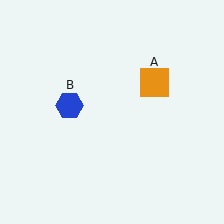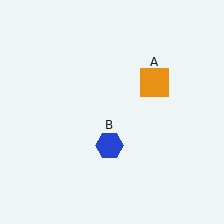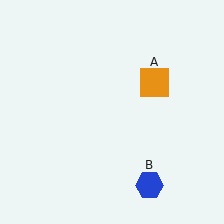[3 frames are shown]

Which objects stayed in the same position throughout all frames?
Orange square (object A) remained stationary.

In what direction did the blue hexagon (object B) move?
The blue hexagon (object B) moved down and to the right.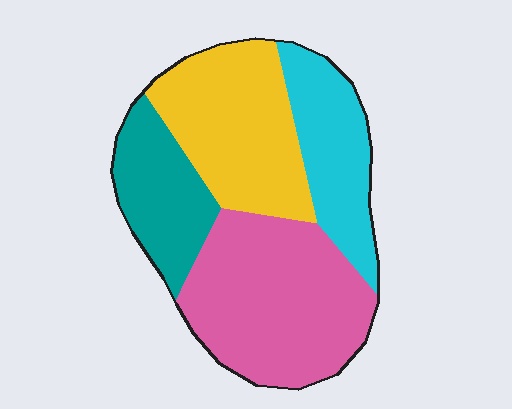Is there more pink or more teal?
Pink.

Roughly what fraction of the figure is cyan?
Cyan takes up between a sixth and a third of the figure.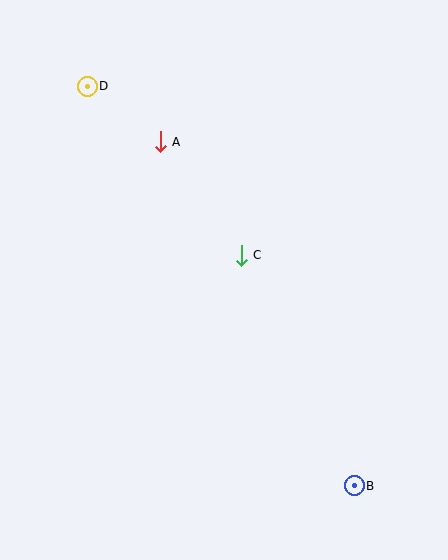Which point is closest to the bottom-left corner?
Point B is closest to the bottom-left corner.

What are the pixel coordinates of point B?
Point B is at (354, 486).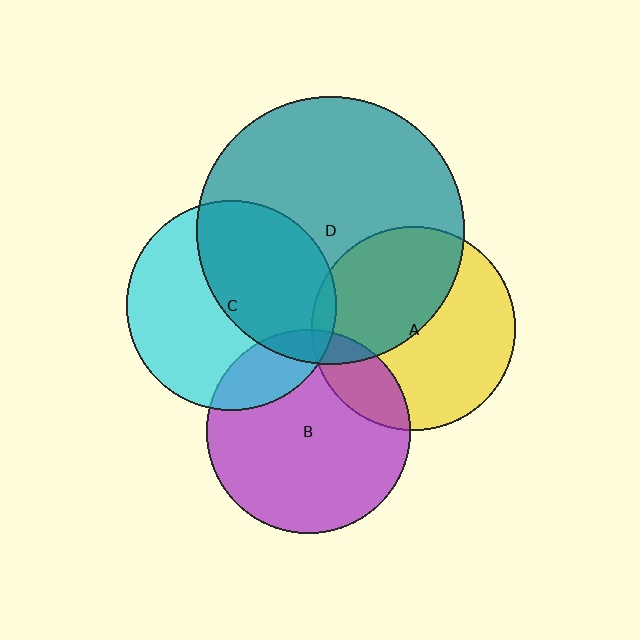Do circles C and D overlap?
Yes.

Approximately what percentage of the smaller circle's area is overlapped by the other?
Approximately 45%.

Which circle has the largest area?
Circle D (teal).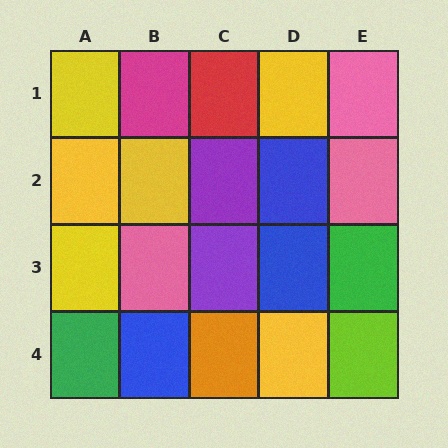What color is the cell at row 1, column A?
Yellow.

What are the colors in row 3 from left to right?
Yellow, pink, purple, blue, green.